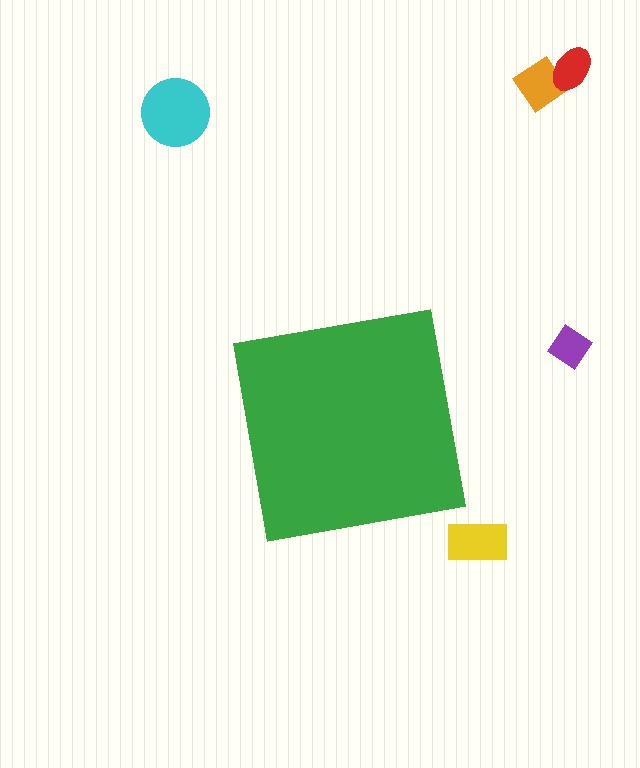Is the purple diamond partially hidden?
No, the purple diamond is fully visible.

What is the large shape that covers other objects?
A green square.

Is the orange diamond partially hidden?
No, the orange diamond is fully visible.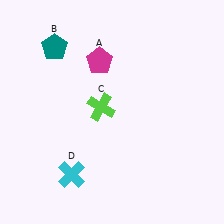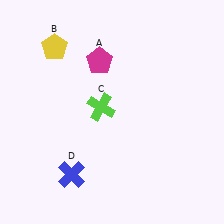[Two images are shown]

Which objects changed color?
B changed from teal to yellow. D changed from cyan to blue.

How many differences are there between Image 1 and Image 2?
There are 2 differences between the two images.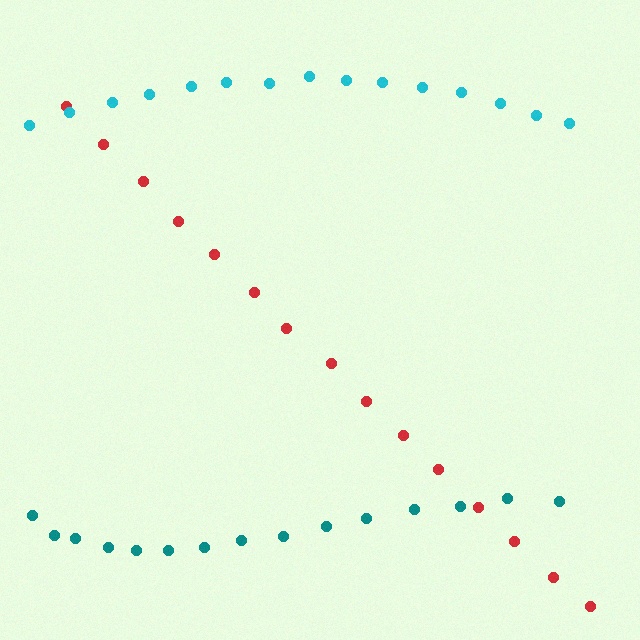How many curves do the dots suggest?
There are 3 distinct paths.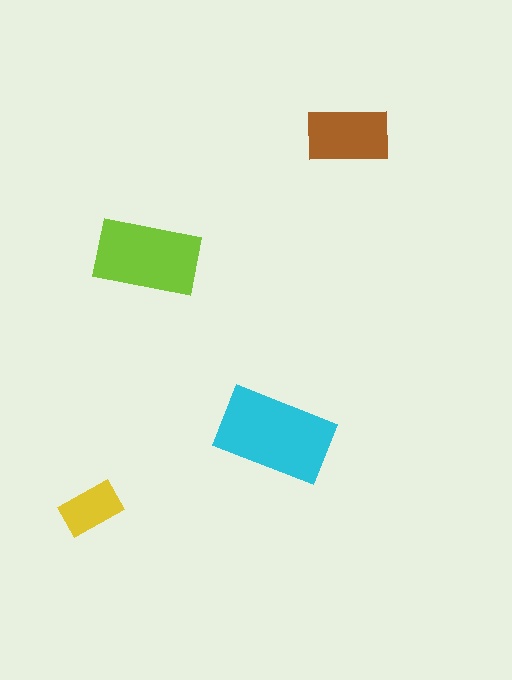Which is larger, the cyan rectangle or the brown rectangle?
The cyan one.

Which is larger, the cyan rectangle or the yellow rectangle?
The cyan one.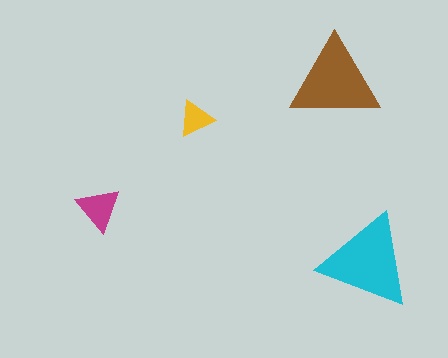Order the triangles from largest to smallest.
the cyan one, the brown one, the magenta one, the yellow one.